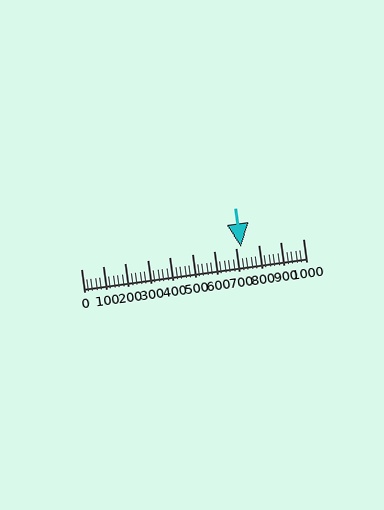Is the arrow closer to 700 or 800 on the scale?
The arrow is closer to 700.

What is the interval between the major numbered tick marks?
The major tick marks are spaced 100 units apart.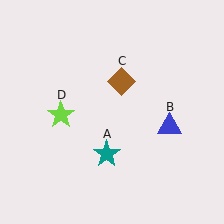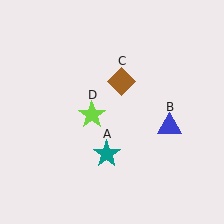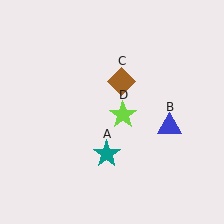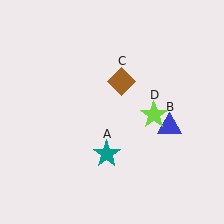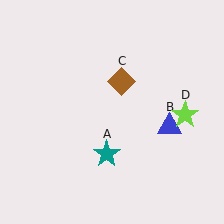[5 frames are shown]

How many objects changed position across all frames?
1 object changed position: lime star (object D).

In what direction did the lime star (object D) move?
The lime star (object D) moved right.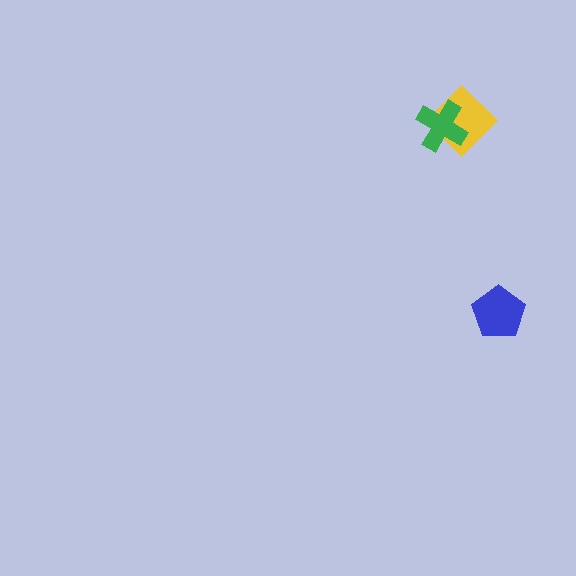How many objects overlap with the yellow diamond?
1 object overlaps with the yellow diamond.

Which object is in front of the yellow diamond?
The green cross is in front of the yellow diamond.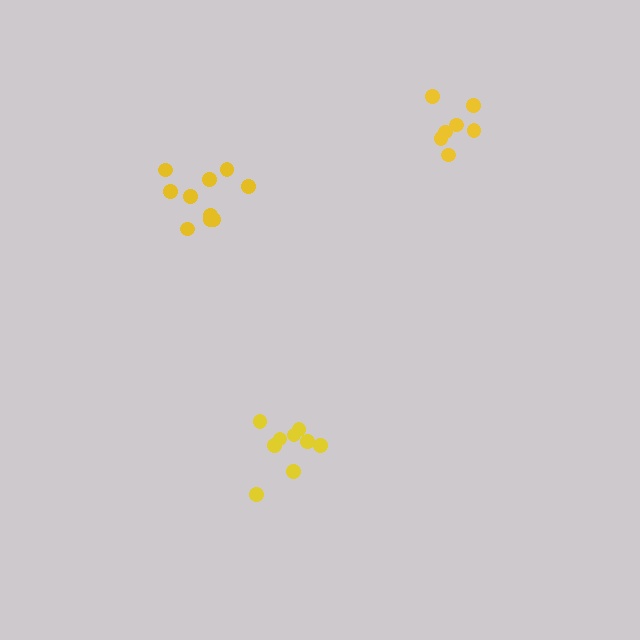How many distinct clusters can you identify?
There are 3 distinct clusters.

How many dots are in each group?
Group 1: 9 dots, Group 2: 10 dots, Group 3: 7 dots (26 total).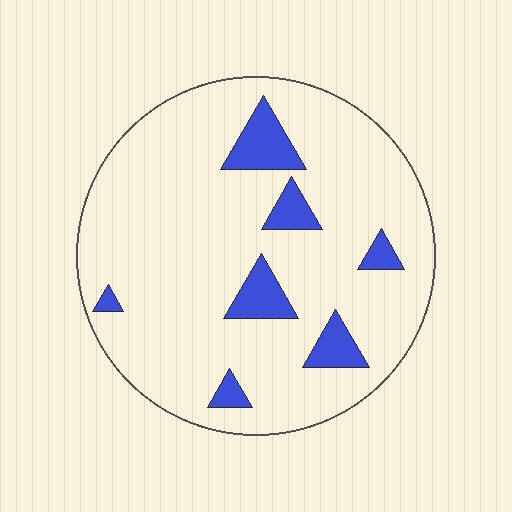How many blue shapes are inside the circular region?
7.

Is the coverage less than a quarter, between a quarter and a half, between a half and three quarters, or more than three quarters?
Less than a quarter.